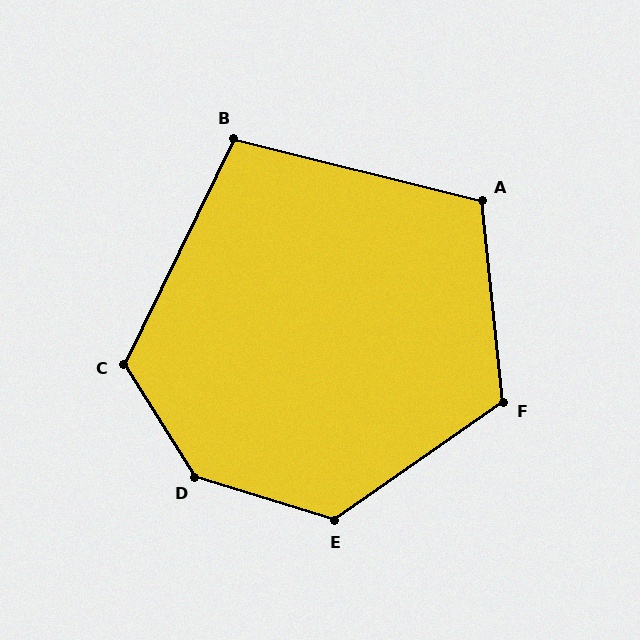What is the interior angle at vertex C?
Approximately 122 degrees (obtuse).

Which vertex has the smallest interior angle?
B, at approximately 102 degrees.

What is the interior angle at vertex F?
Approximately 119 degrees (obtuse).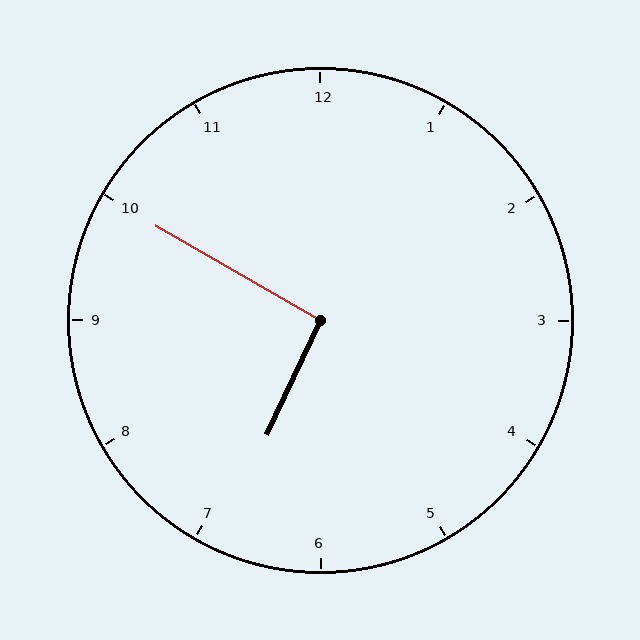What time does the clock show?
6:50.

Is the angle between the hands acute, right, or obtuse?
It is right.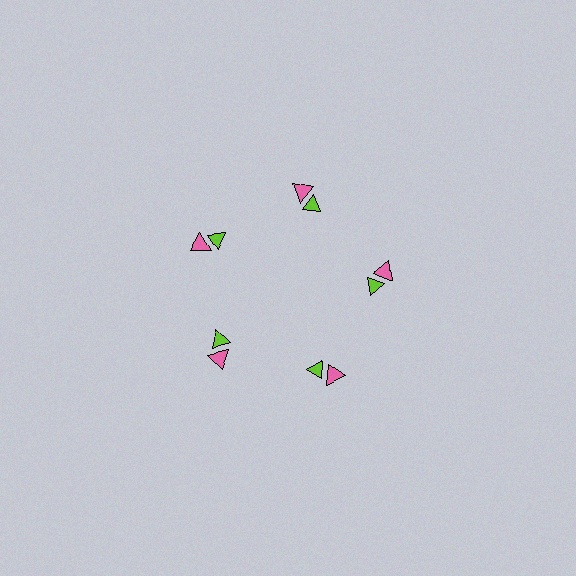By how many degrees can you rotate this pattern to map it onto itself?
The pattern maps onto itself every 72 degrees of rotation.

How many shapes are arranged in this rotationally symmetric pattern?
There are 10 shapes, arranged in 5 groups of 2.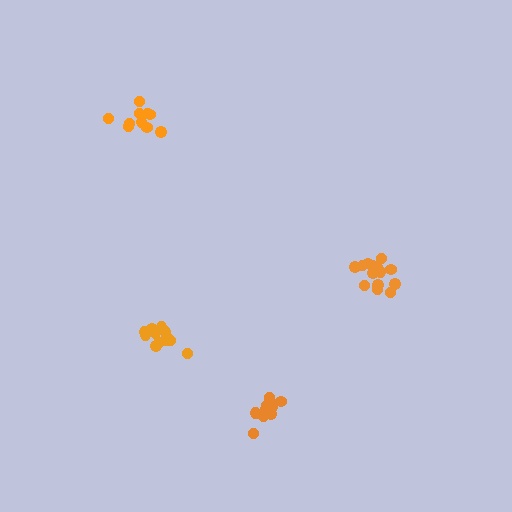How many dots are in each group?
Group 1: 14 dots, Group 2: 13 dots, Group 3: 12 dots, Group 4: 10 dots (49 total).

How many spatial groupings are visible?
There are 4 spatial groupings.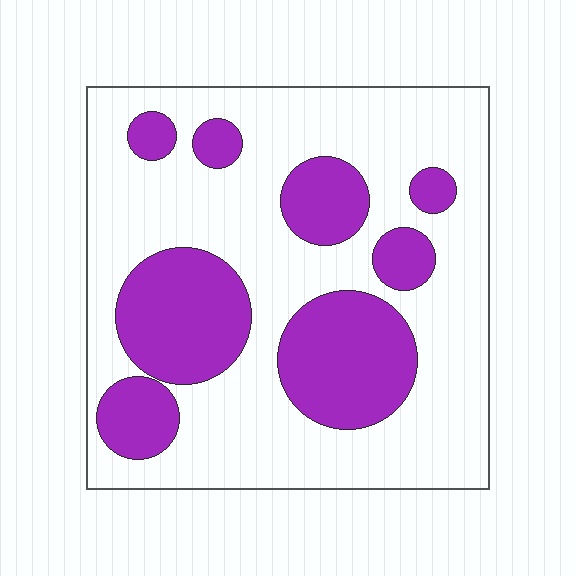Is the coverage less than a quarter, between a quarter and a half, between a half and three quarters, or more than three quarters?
Between a quarter and a half.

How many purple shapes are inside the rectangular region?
8.